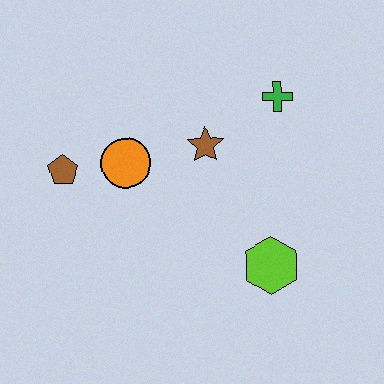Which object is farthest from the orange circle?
The lime hexagon is farthest from the orange circle.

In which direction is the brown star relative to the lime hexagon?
The brown star is above the lime hexagon.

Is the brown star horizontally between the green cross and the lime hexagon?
No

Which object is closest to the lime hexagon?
The brown star is closest to the lime hexagon.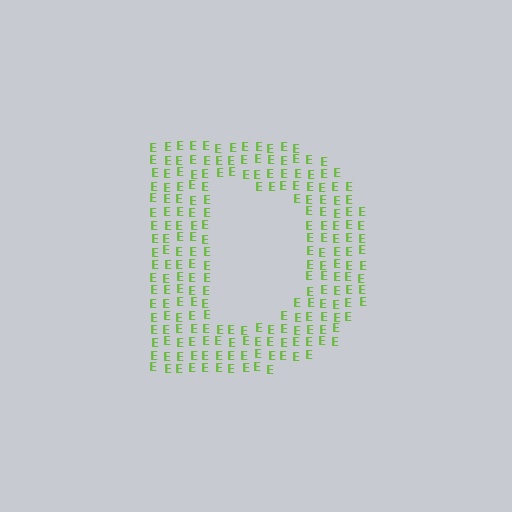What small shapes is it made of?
It is made of small letter E's.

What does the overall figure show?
The overall figure shows the letter D.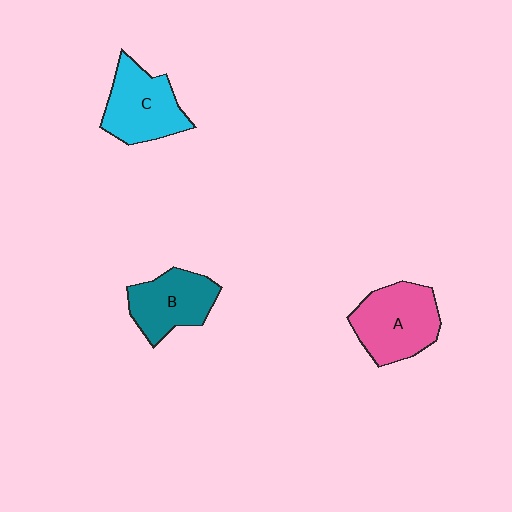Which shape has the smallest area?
Shape B (teal).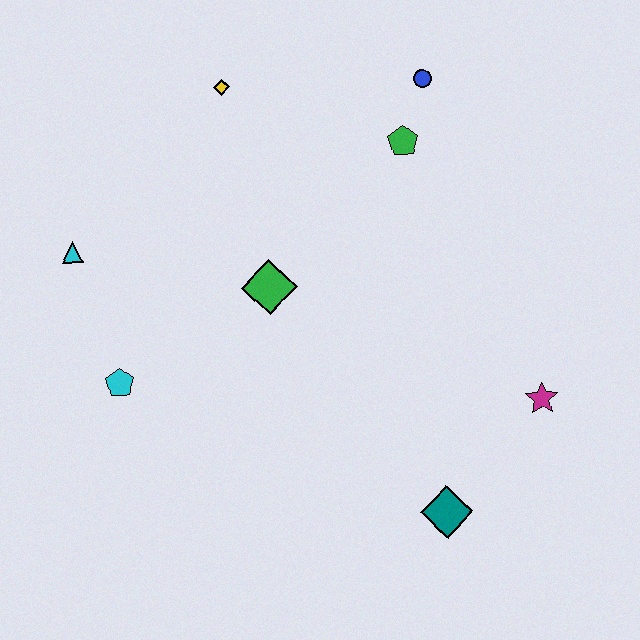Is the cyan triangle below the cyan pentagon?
No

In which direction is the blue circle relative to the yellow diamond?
The blue circle is to the right of the yellow diamond.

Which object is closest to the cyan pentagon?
The cyan triangle is closest to the cyan pentagon.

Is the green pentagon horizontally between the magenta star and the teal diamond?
No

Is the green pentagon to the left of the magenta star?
Yes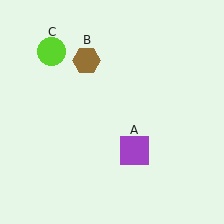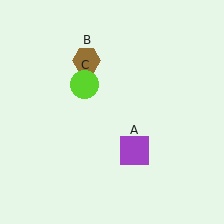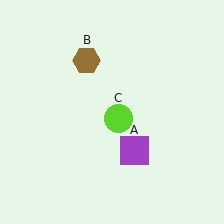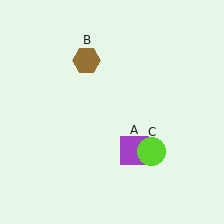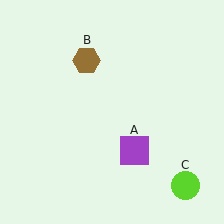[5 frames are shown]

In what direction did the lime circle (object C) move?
The lime circle (object C) moved down and to the right.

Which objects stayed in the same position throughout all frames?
Purple square (object A) and brown hexagon (object B) remained stationary.